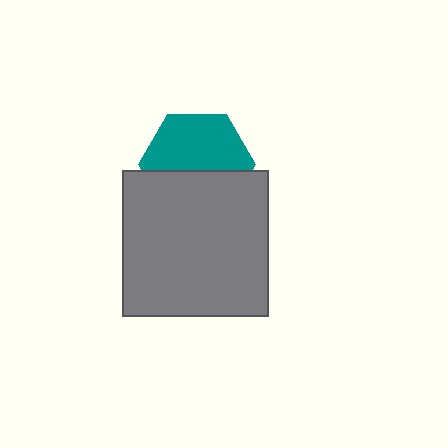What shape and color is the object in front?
The object in front is a gray square.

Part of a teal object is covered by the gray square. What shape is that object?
It is a hexagon.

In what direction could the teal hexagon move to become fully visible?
The teal hexagon could move up. That would shift it out from behind the gray square entirely.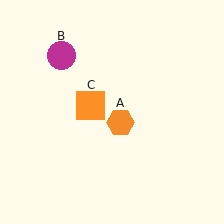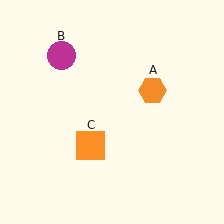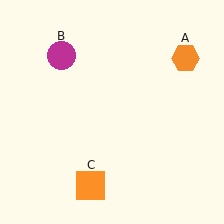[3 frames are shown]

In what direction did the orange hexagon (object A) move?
The orange hexagon (object A) moved up and to the right.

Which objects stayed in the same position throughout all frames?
Magenta circle (object B) remained stationary.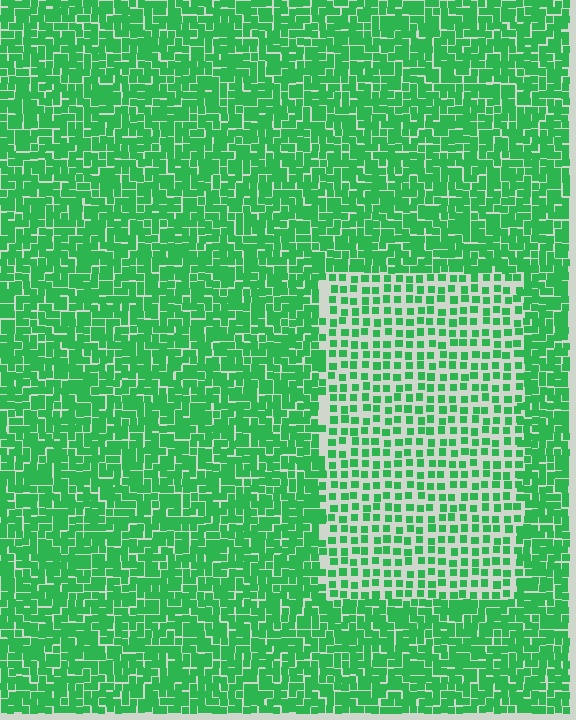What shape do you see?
I see a rectangle.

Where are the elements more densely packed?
The elements are more densely packed outside the rectangle boundary.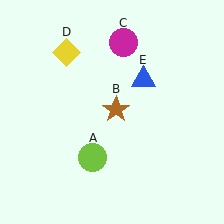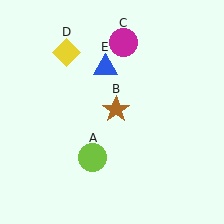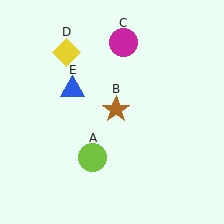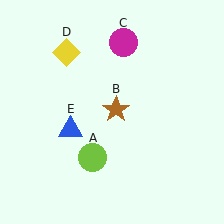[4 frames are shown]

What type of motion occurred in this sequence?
The blue triangle (object E) rotated counterclockwise around the center of the scene.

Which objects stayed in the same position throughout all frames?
Lime circle (object A) and brown star (object B) and magenta circle (object C) and yellow diamond (object D) remained stationary.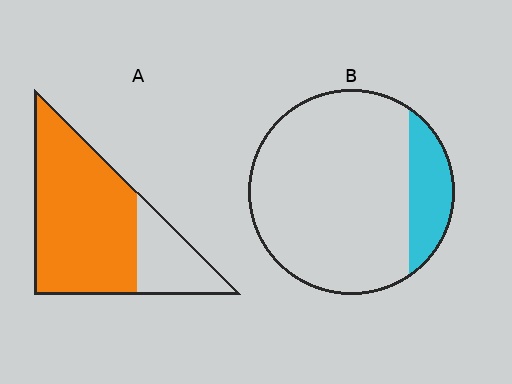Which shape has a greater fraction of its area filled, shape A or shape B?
Shape A.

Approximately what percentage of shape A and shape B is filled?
A is approximately 75% and B is approximately 15%.